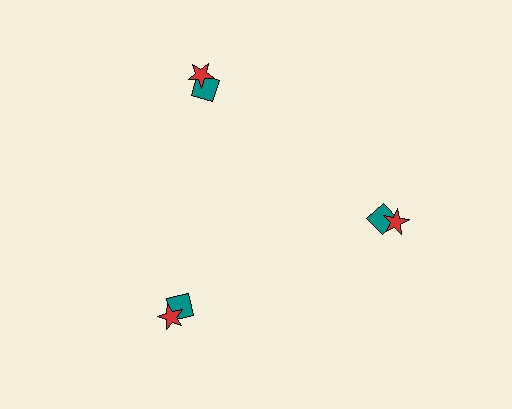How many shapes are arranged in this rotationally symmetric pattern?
There are 6 shapes, arranged in 3 groups of 2.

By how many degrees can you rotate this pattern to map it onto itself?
The pattern maps onto itself every 120 degrees of rotation.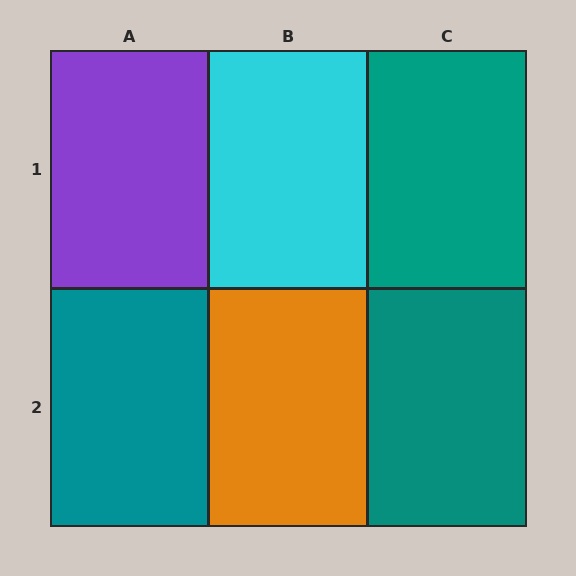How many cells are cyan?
1 cell is cyan.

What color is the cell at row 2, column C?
Teal.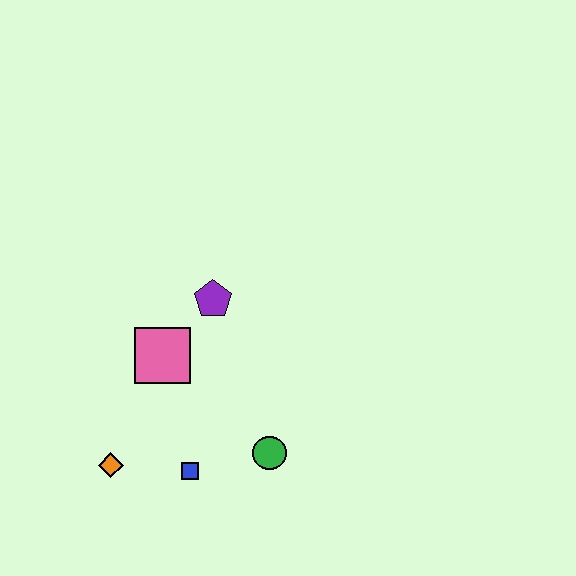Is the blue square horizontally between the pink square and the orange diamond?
No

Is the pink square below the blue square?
No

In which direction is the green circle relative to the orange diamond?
The green circle is to the right of the orange diamond.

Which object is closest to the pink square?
The purple pentagon is closest to the pink square.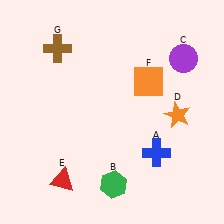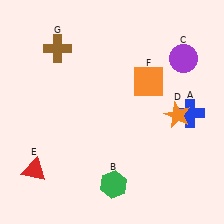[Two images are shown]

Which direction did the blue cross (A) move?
The blue cross (A) moved up.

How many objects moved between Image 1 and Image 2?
2 objects moved between the two images.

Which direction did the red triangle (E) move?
The red triangle (E) moved left.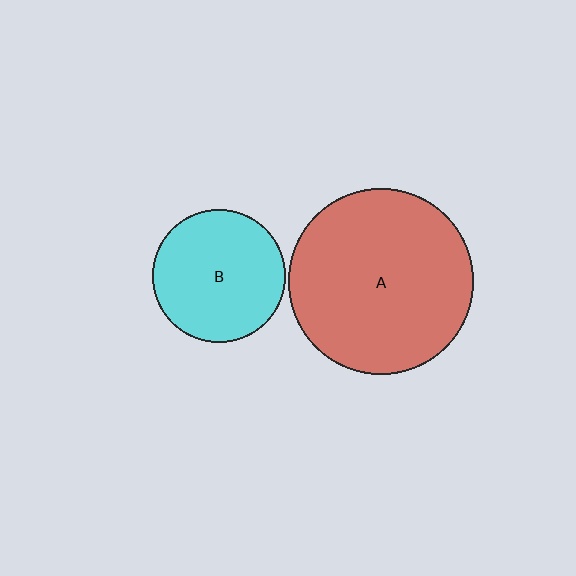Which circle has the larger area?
Circle A (red).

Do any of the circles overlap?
No, none of the circles overlap.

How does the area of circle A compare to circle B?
Approximately 1.9 times.